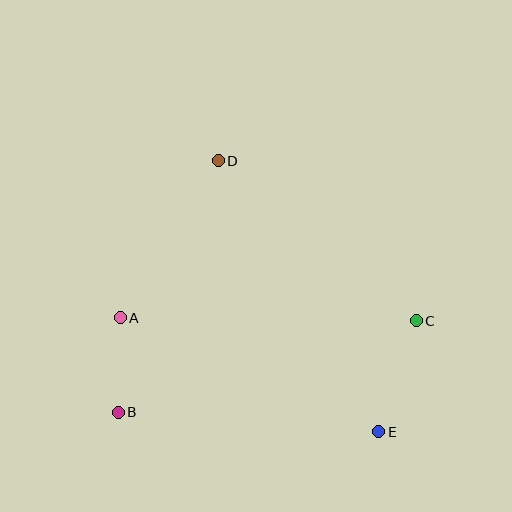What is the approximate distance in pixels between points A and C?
The distance between A and C is approximately 296 pixels.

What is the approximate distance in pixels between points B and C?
The distance between B and C is approximately 312 pixels.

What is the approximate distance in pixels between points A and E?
The distance between A and E is approximately 283 pixels.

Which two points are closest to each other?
Points A and B are closest to each other.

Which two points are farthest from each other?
Points D and E are farthest from each other.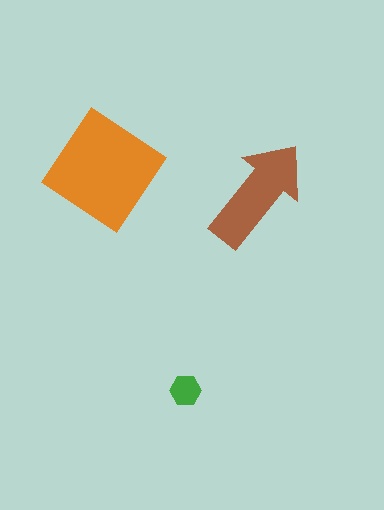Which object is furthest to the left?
The orange diamond is leftmost.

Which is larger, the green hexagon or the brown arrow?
The brown arrow.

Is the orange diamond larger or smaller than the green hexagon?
Larger.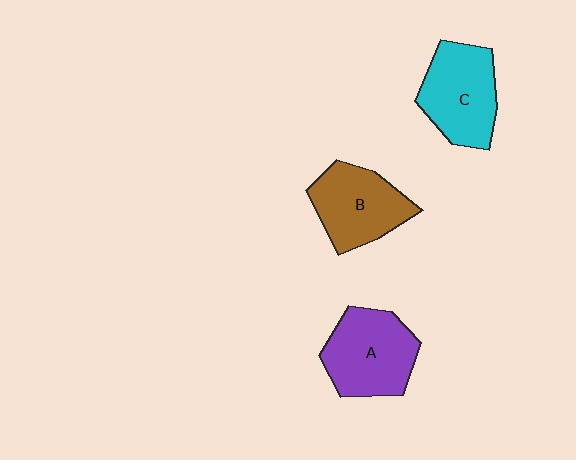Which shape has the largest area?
Shape A (purple).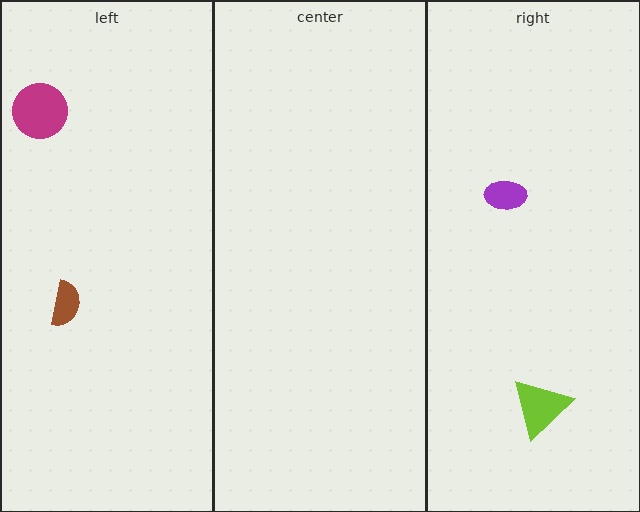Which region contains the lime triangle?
The right region.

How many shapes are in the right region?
2.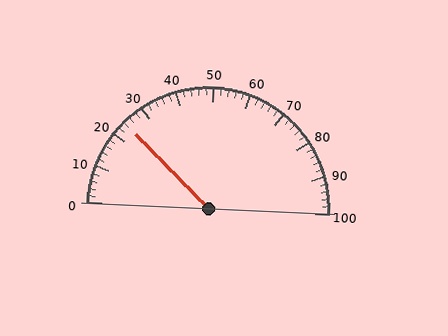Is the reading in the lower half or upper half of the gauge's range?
The reading is in the lower half of the range (0 to 100).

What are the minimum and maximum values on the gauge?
The gauge ranges from 0 to 100.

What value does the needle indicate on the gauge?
The needle indicates approximately 24.